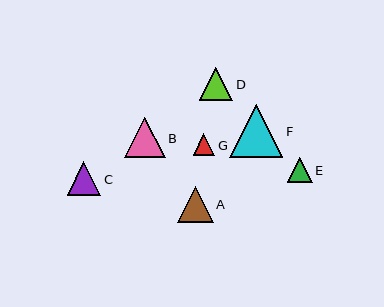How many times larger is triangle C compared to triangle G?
Triangle C is approximately 1.6 times the size of triangle G.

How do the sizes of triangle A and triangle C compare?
Triangle A and triangle C are approximately the same size.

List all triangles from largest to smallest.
From largest to smallest: F, B, A, D, C, E, G.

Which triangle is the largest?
Triangle F is the largest with a size of approximately 53 pixels.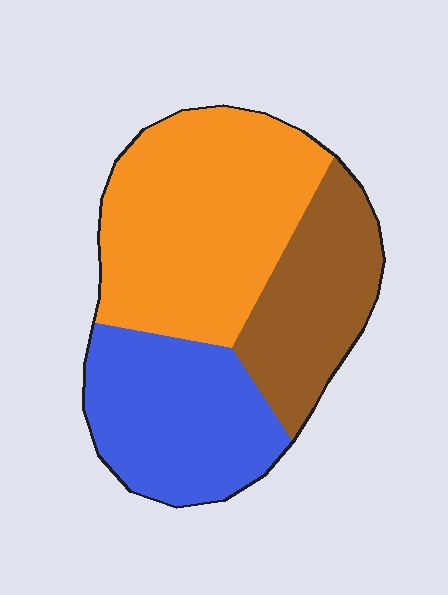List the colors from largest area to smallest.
From largest to smallest: orange, blue, brown.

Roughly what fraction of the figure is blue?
Blue takes up about one third (1/3) of the figure.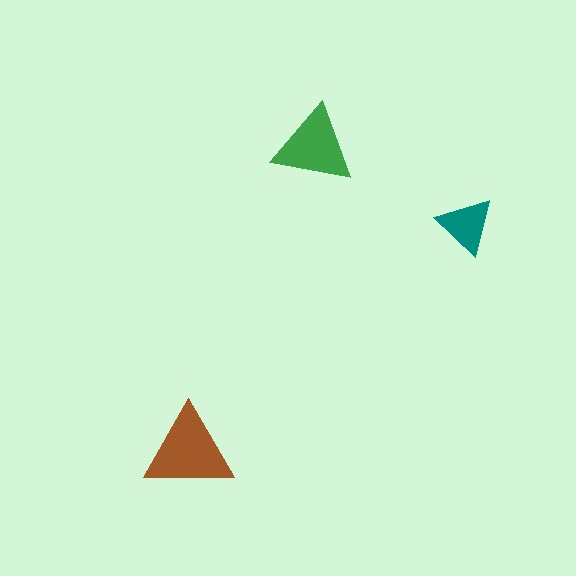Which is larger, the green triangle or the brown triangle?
The brown one.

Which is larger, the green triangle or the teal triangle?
The green one.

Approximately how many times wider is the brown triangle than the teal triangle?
About 1.5 times wider.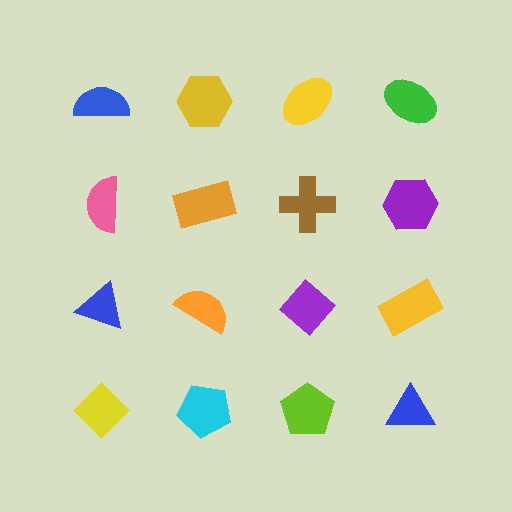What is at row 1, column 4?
A green ellipse.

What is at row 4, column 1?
A yellow diamond.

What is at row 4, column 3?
A lime pentagon.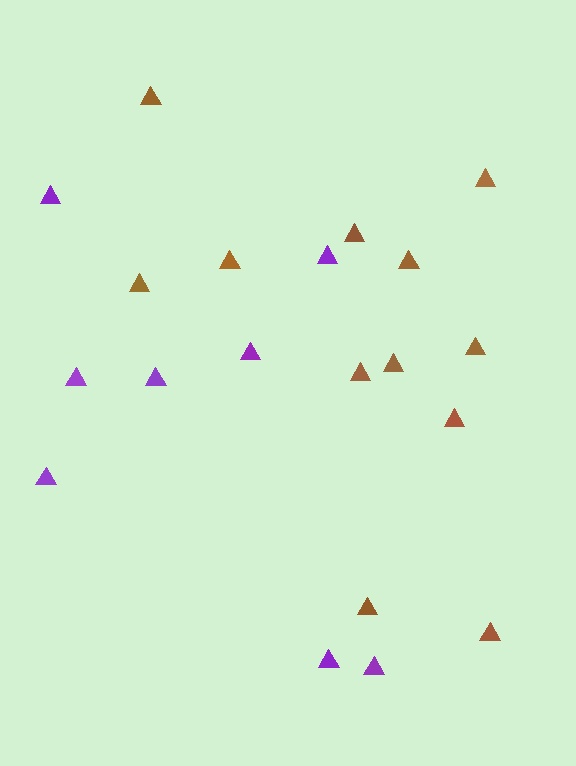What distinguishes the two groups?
There are 2 groups: one group of purple triangles (8) and one group of brown triangles (12).